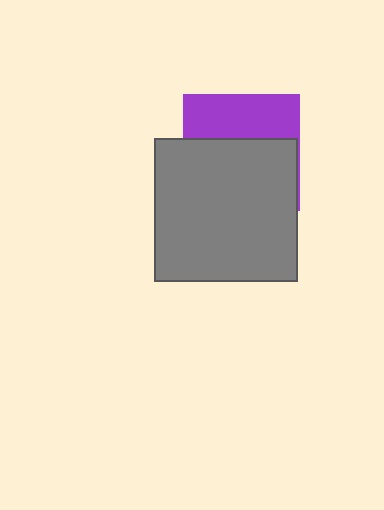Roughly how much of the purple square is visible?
A small part of it is visible (roughly 38%).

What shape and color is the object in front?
The object in front is a gray square.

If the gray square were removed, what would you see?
You would see the complete purple square.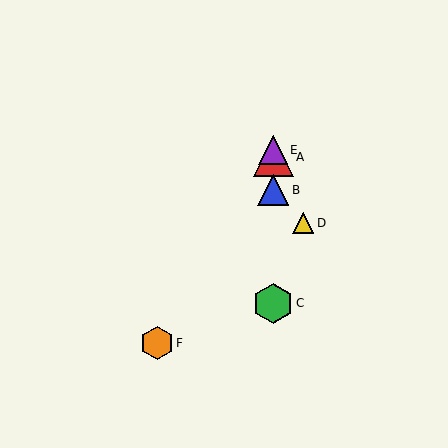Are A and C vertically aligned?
Yes, both are at x≈273.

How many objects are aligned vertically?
4 objects (A, B, C, E) are aligned vertically.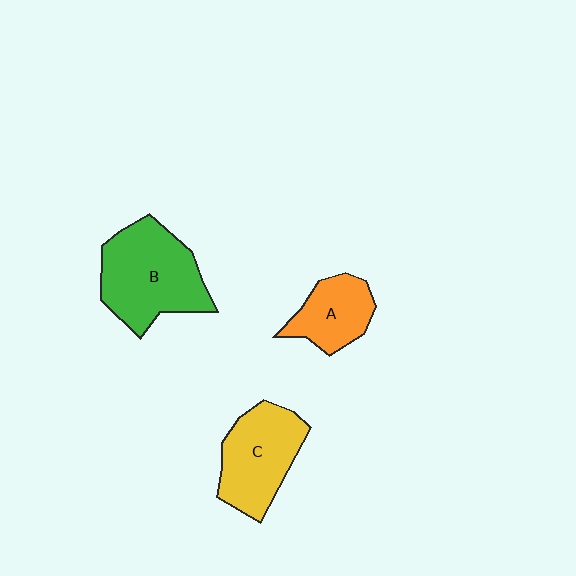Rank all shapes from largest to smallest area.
From largest to smallest: B (green), C (yellow), A (orange).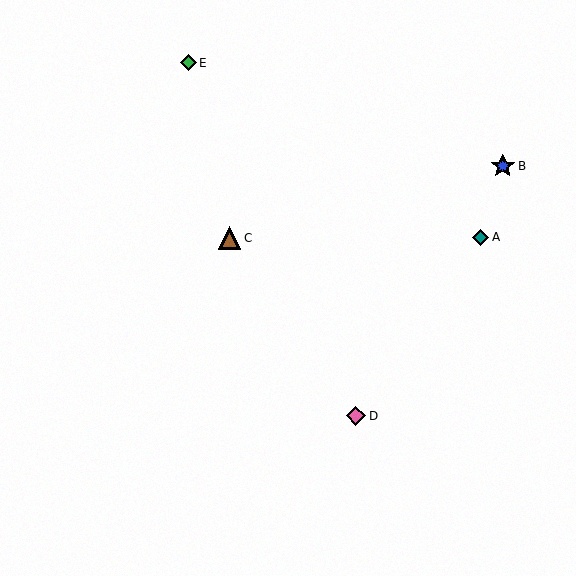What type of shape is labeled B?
Shape B is a blue star.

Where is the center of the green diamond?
The center of the green diamond is at (188, 63).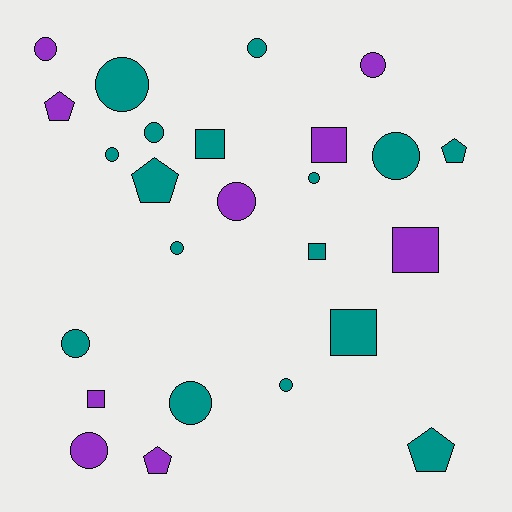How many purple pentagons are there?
There are 2 purple pentagons.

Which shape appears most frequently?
Circle, with 14 objects.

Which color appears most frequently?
Teal, with 16 objects.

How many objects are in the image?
There are 25 objects.